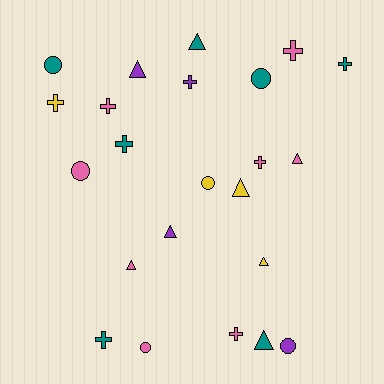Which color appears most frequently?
Pink, with 8 objects.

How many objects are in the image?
There are 23 objects.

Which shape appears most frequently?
Cross, with 9 objects.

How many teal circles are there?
There are 2 teal circles.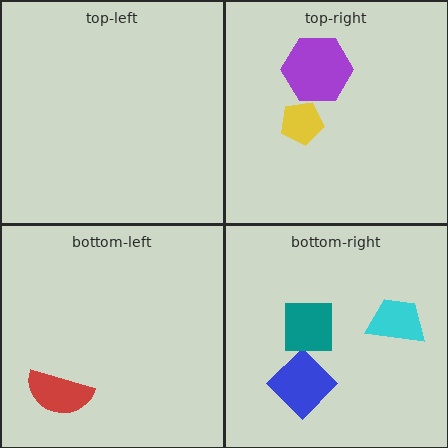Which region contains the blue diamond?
The bottom-right region.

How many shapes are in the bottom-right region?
3.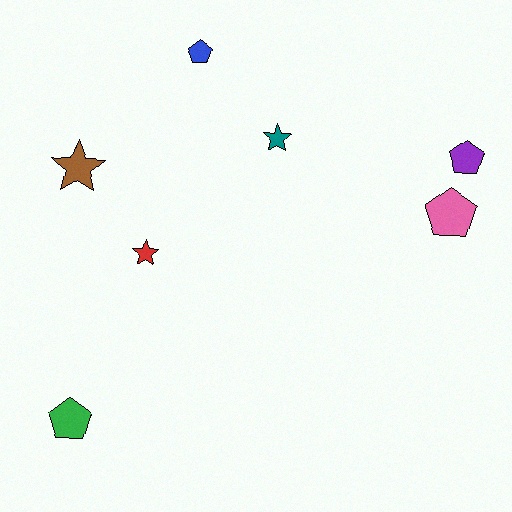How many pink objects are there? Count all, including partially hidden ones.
There is 1 pink object.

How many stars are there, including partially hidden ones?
There are 3 stars.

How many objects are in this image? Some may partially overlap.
There are 7 objects.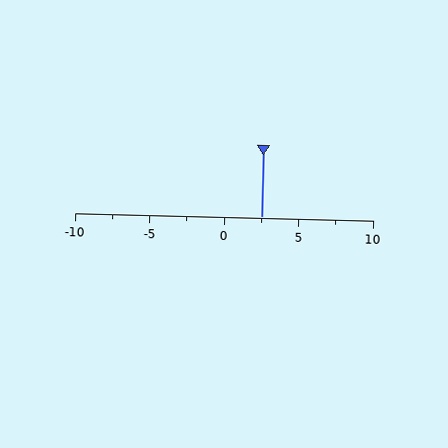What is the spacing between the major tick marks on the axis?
The major ticks are spaced 5 apart.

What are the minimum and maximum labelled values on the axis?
The axis runs from -10 to 10.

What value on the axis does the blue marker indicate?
The marker indicates approximately 2.5.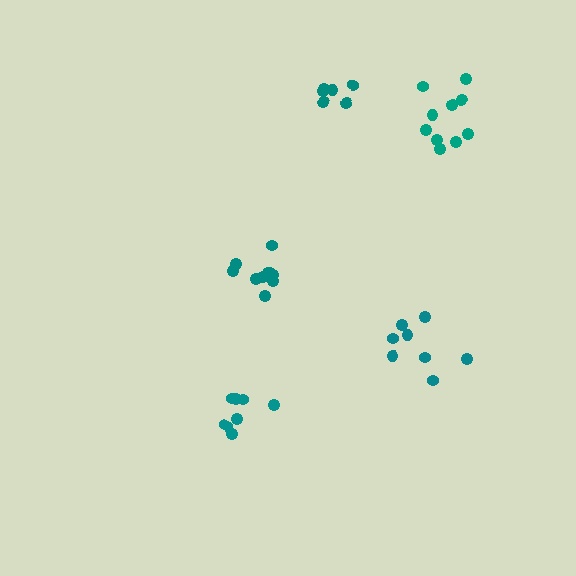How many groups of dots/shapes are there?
There are 5 groups.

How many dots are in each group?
Group 1: 8 dots, Group 2: 10 dots, Group 3: 10 dots, Group 4: 8 dots, Group 5: 6 dots (42 total).